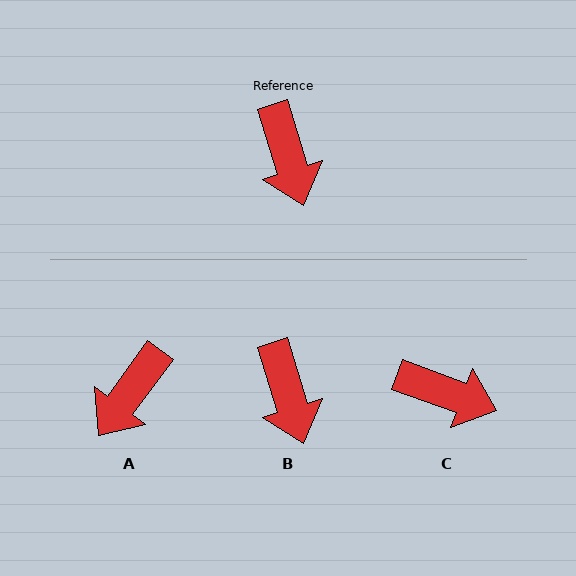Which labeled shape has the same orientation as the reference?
B.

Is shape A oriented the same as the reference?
No, it is off by about 53 degrees.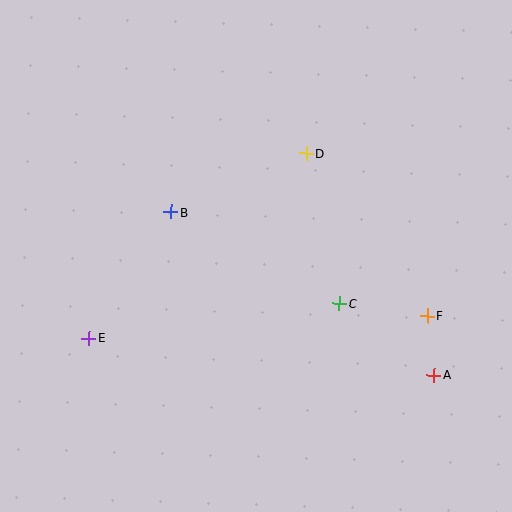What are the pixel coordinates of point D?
Point D is at (307, 153).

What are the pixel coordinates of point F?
Point F is at (428, 316).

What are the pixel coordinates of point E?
Point E is at (89, 338).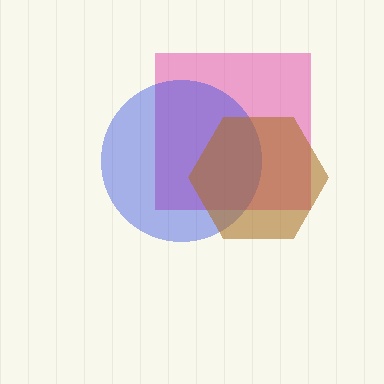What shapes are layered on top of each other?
The layered shapes are: a pink square, a blue circle, a brown hexagon.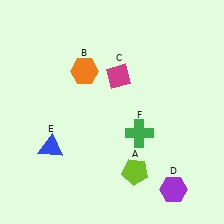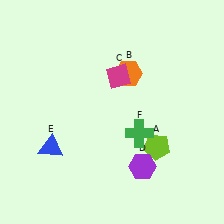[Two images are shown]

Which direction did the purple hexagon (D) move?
The purple hexagon (D) moved left.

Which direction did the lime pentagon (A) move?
The lime pentagon (A) moved up.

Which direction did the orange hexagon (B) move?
The orange hexagon (B) moved right.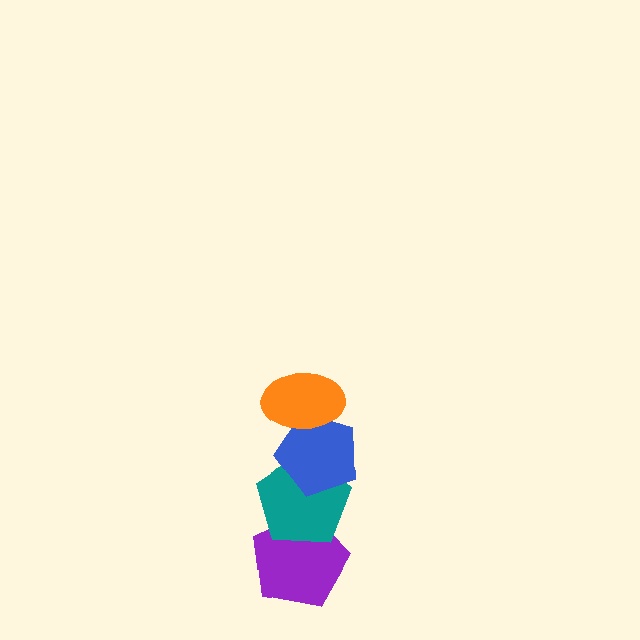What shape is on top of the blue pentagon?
The orange ellipse is on top of the blue pentagon.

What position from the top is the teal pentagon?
The teal pentagon is 3rd from the top.